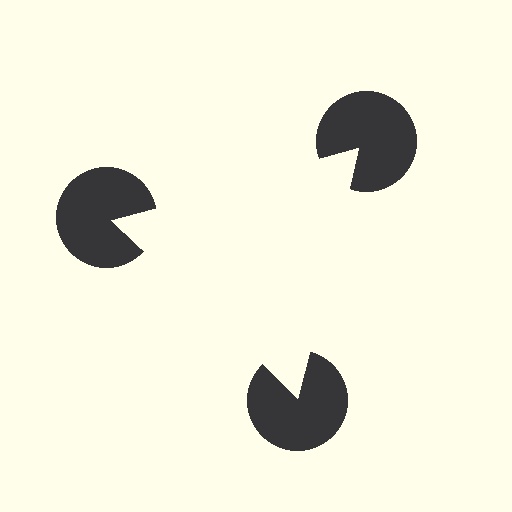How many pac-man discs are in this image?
There are 3 — one at each vertex of the illusory triangle.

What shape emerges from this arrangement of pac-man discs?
An illusory triangle — its edges are inferred from the aligned wedge cuts in the pac-man discs, not physically drawn.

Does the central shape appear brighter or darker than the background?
It typically appears slightly brighter than the background, even though no actual brightness change is drawn.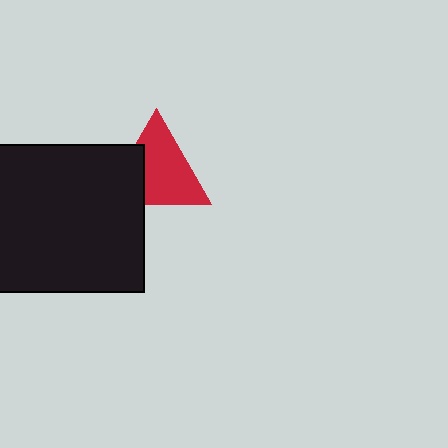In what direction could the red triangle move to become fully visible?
The red triangle could move right. That would shift it out from behind the black square entirely.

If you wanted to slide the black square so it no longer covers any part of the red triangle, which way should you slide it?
Slide it left — that is the most direct way to separate the two shapes.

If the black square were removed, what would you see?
You would see the complete red triangle.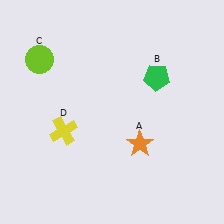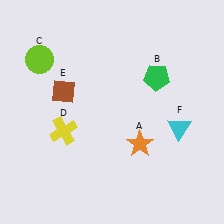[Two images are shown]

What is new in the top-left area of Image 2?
A brown diamond (E) was added in the top-left area of Image 2.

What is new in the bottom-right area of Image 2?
A cyan triangle (F) was added in the bottom-right area of Image 2.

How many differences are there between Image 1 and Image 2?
There are 2 differences between the two images.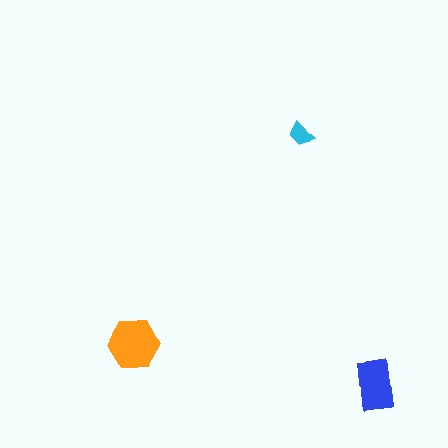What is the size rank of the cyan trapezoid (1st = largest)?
3rd.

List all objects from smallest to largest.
The cyan trapezoid, the blue rectangle, the orange hexagon.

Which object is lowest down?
The blue rectangle is bottommost.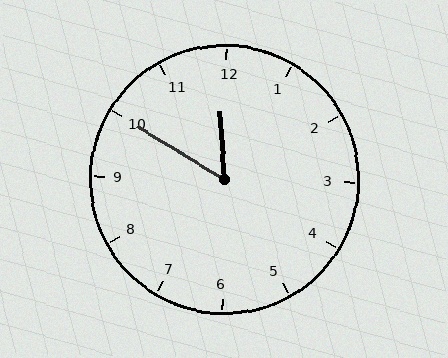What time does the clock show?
11:50.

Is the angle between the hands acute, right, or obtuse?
It is acute.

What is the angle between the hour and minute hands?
Approximately 55 degrees.